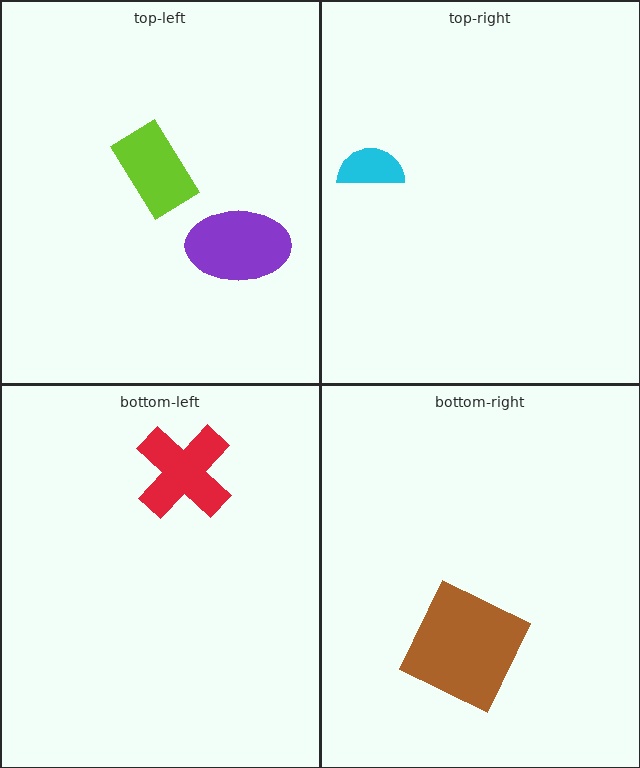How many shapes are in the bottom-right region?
1.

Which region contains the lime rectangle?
The top-left region.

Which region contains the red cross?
The bottom-left region.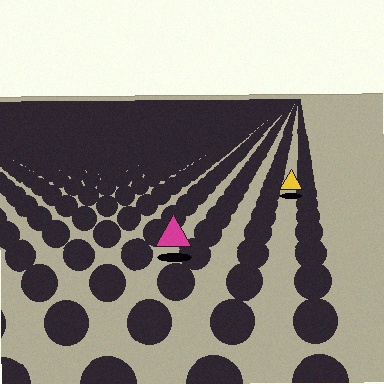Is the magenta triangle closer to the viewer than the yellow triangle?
Yes. The magenta triangle is closer — you can tell from the texture gradient: the ground texture is coarser near it.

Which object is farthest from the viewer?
The yellow triangle is farthest from the viewer. It appears smaller and the ground texture around it is denser.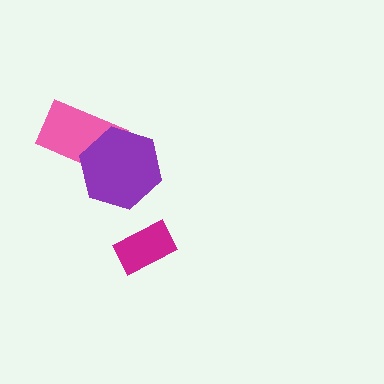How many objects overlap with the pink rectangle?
1 object overlaps with the pink rectangle.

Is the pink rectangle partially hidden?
Yes, it is partially covered by another shape.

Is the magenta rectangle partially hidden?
No, no other shape covers it.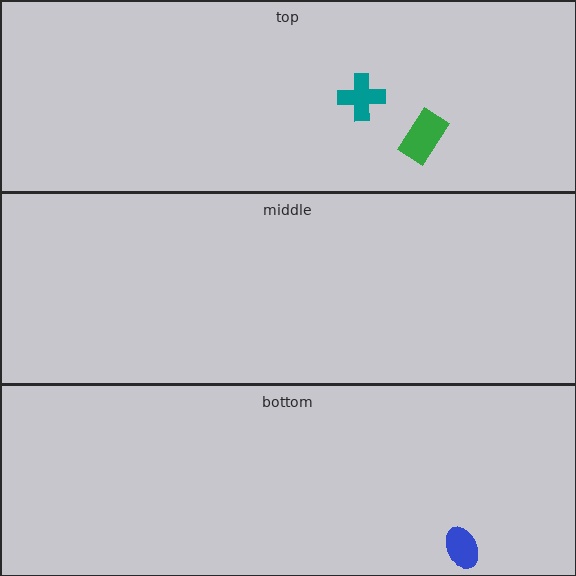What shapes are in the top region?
The teal cross, the green rectangle.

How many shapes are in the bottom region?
1.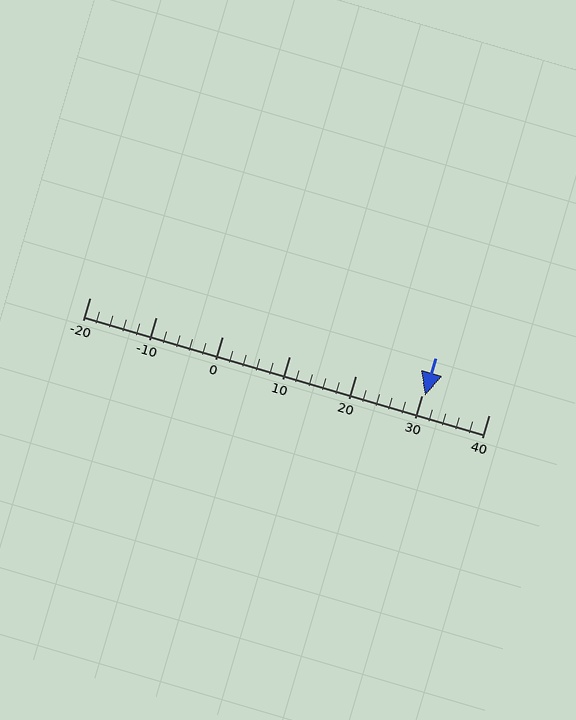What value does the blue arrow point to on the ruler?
The blue arrow points to approximately 30.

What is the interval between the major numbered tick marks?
The major tick marks are spaced 10 units apart.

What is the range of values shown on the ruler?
The ruler shows values from -20 to 40.